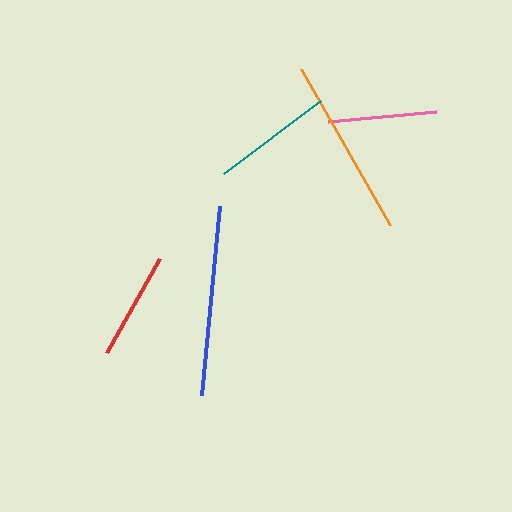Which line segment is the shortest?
The pink line is the shortest at approximately 108 pixels.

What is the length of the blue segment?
The blue segment is approximately 190 pixels long.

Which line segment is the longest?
The blue line is the longest at approximately 190 pixels.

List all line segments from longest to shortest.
From longest to shortest: blue, orange, teal, red, pink.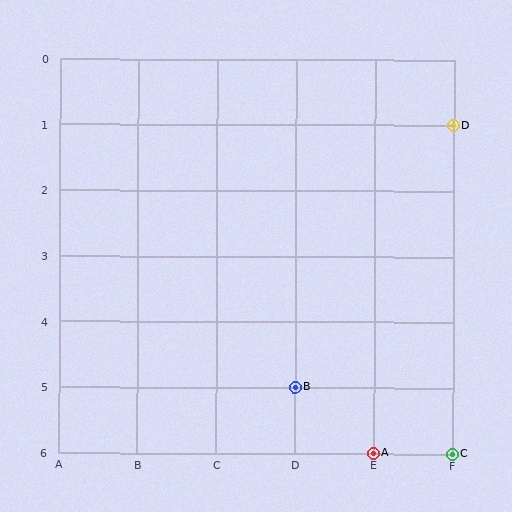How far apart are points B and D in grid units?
Points B and D are 2 columns and 4 rows apart (about 4.5 grid units diagonally).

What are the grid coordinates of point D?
Point D is at grid coordinates (F, 1).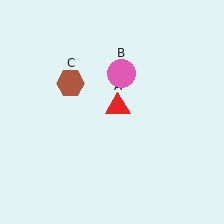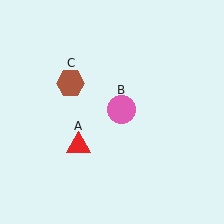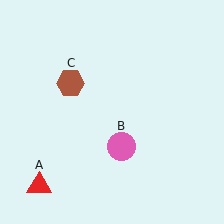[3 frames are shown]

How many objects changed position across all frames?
2 objects changed position: red triangle (object A), pink circle (object B).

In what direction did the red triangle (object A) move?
The red triangle (object A) moved down and to the left.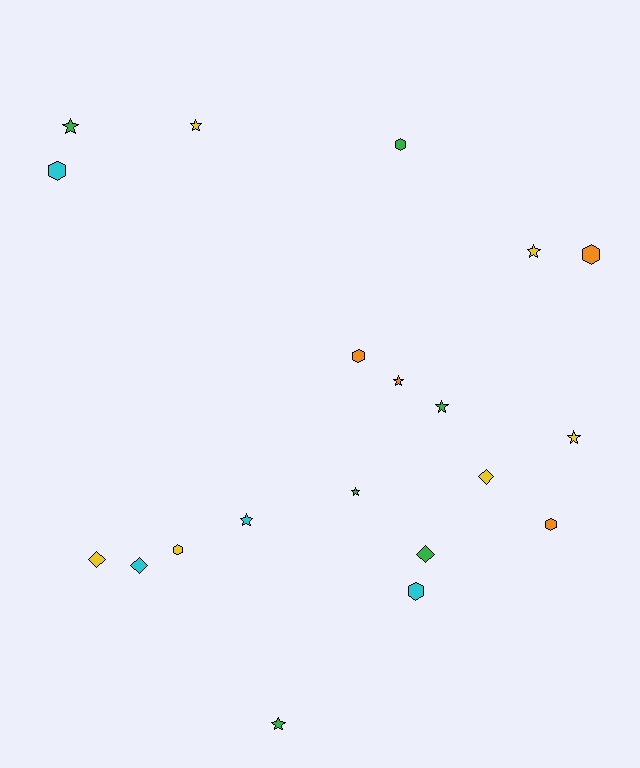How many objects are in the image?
There are 20 objects.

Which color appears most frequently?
Green, with 6 objects.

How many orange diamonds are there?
There are no orange diamonds.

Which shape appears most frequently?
Star, with 9 objects.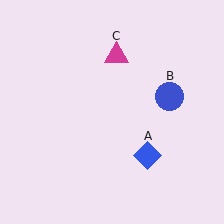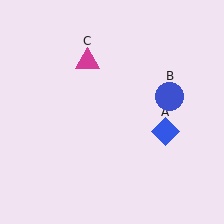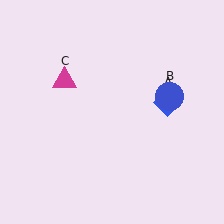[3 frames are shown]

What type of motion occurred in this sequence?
The blue diamond (object A), magenta triangle (object C) rotated counterclockwise around the center of the scene.